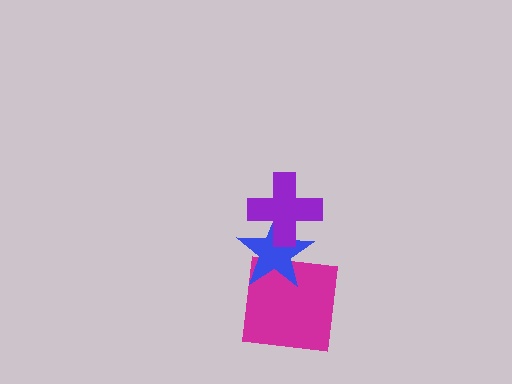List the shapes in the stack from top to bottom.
From top to bottom: the purple cross, the blue star, the magenta square.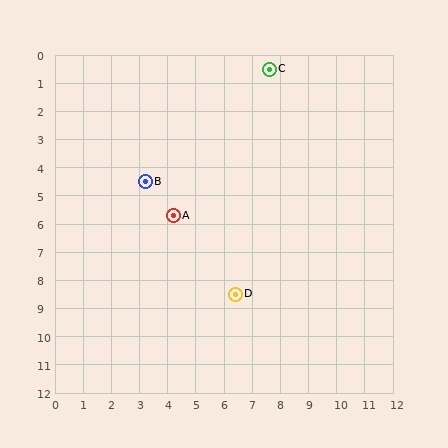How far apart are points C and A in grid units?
Points C and A are about 6.2 grid units apart.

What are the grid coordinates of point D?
Point D is at approximately (6.4, 8.5).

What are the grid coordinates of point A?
Point A is at approximately (4.2, 5.7).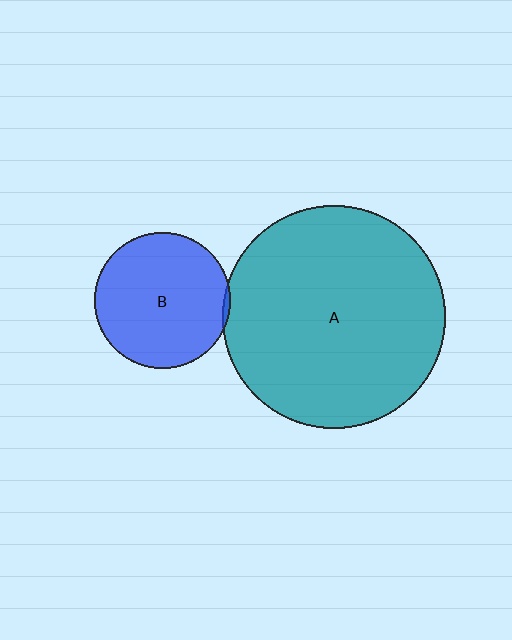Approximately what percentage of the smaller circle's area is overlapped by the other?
Approximately 5%.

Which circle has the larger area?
Circle A (teal).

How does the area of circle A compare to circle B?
Approximately 2.7 times.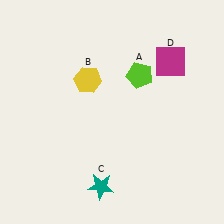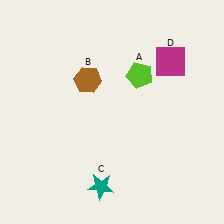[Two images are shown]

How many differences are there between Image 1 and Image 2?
There is 1 difference between the two images.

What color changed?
The hexagon (B) changed from yellow in Image 1 to brown in Image 2.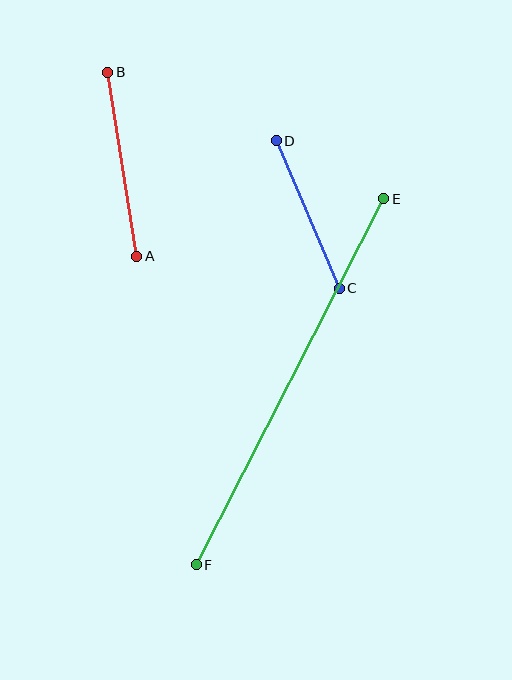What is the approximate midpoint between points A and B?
The midpoint is at approximately (122, 164) pixels.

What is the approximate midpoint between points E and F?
The midpoint is at approximately (290, 382) pixels.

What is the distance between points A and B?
The distance is approximately 186 pixels.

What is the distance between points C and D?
The distance is approximately 160 pixels.